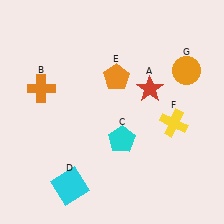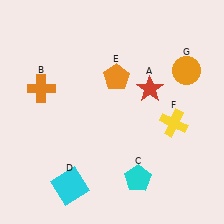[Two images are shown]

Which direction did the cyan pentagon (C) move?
The cyan pentagon (C) moved down.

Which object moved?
The cyan pentagon (C) moved down.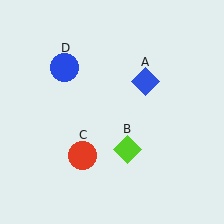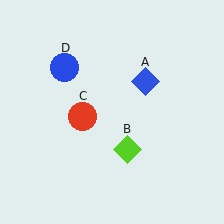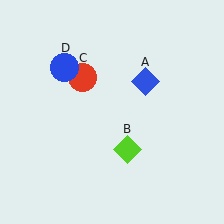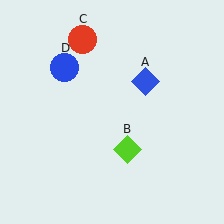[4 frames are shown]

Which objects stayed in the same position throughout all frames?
Blue diamond (object A) and lime diamond (object B) and blue circle (object D) remained stationary.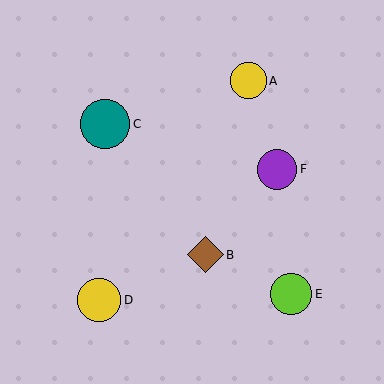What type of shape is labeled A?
Shape A is a yellow circle.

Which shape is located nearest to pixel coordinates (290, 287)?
The lime circle (labeled E) at (291, 294) is nearest to that location.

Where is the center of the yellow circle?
The center of the yellow circle is at (248, 81).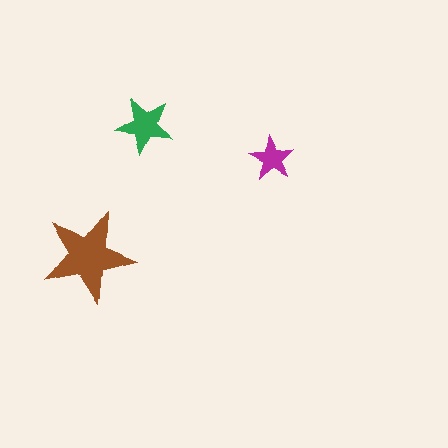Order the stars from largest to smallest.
the brown one, the green one, the magenta one.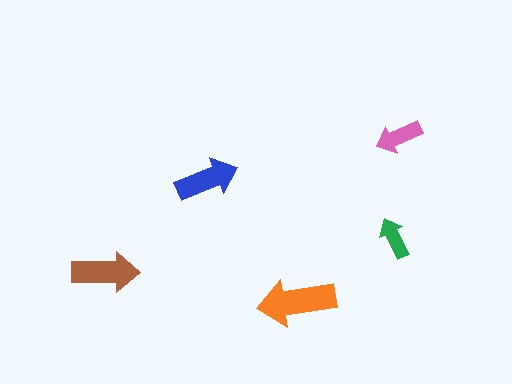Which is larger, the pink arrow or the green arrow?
The pink one.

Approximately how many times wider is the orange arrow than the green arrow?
About 2 times wider.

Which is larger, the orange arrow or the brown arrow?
The orange one.